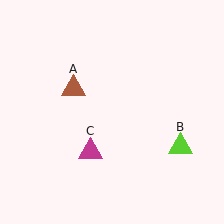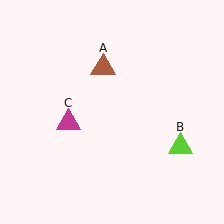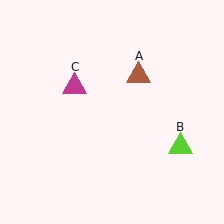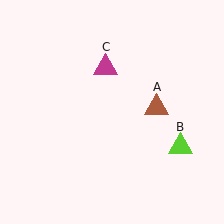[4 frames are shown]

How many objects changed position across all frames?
2 objects changed position: brown triangle (object A), magenta triangle (object C).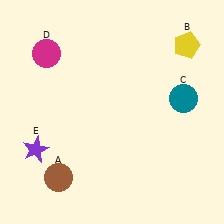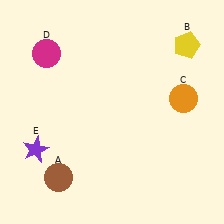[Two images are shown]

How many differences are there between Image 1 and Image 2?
There is 1 difference between the two images.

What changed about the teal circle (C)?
In Image 1, C is teal. In Image 2, it changed to orange.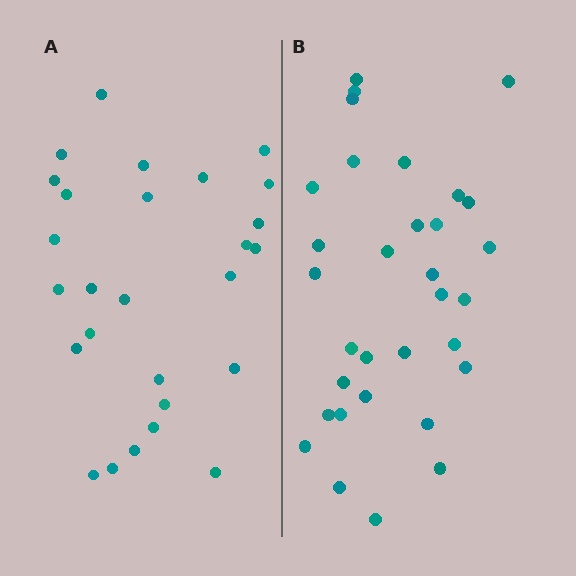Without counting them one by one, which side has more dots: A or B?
Region B (the right region) has more dots.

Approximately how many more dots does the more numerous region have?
Region B has about 5 more dots than region A.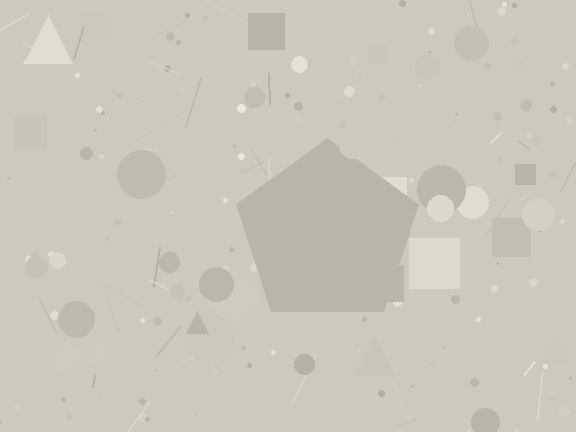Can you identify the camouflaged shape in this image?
The camouflaged shape is a pentagon.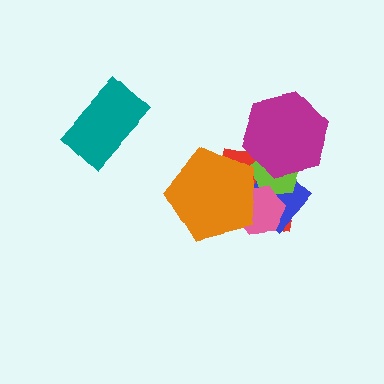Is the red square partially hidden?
Yes, it is partially covered by another shape.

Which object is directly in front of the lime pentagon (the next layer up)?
The pink hexagon is directly in front of the lime pentagon.